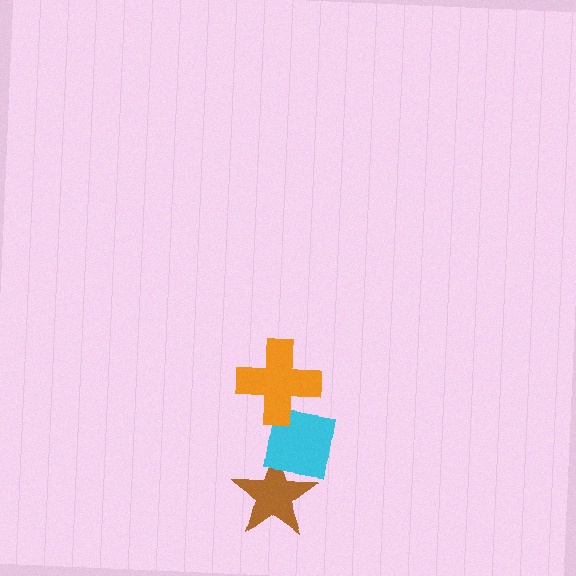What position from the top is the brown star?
The brown star is 3rd from the top.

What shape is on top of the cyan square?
The orange cross is on top of the cyan square.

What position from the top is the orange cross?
The orange cross is 1st from the top.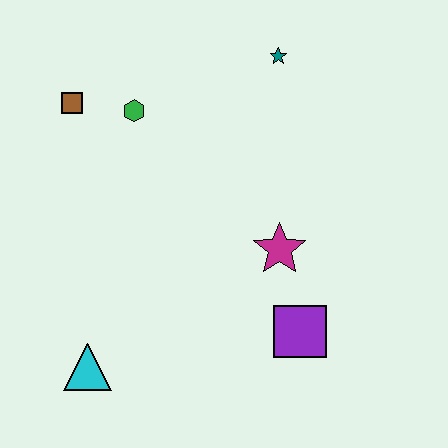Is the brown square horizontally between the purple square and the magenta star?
No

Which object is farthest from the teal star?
The cyan triangle is farthest from the teal star.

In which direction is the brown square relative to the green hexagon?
The brown square is to the left of the green hexagon.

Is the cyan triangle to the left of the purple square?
Yes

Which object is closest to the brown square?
The green hexagon is closest to the brown square.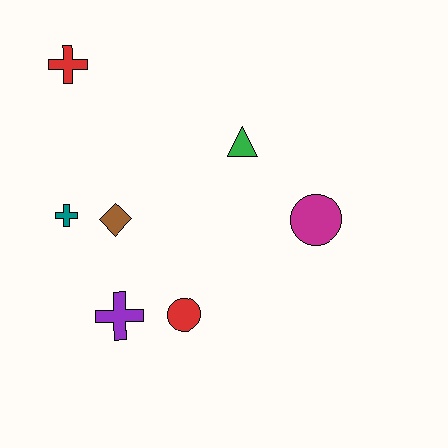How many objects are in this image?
There are 7 objects.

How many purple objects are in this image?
There is 1 purple object.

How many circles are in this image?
There are 2 circles.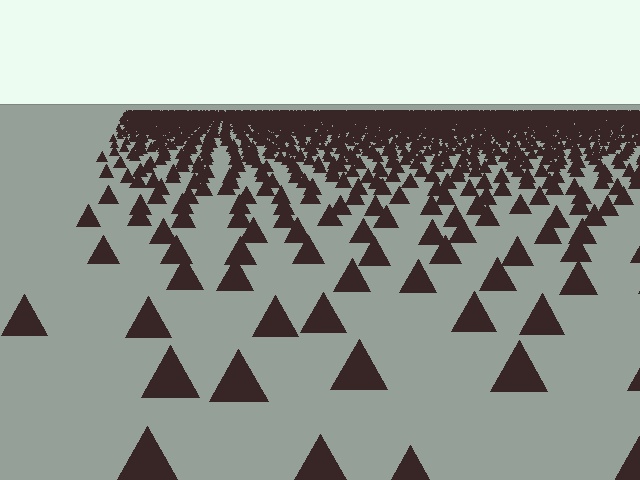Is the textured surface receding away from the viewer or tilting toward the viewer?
The surface is receding away from the viewer. Texture elements get smaller and denser toward the top.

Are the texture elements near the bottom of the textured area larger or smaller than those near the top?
Larger. Near the bottom, elements are closer to the viewer and appear at a bigger on-screen size.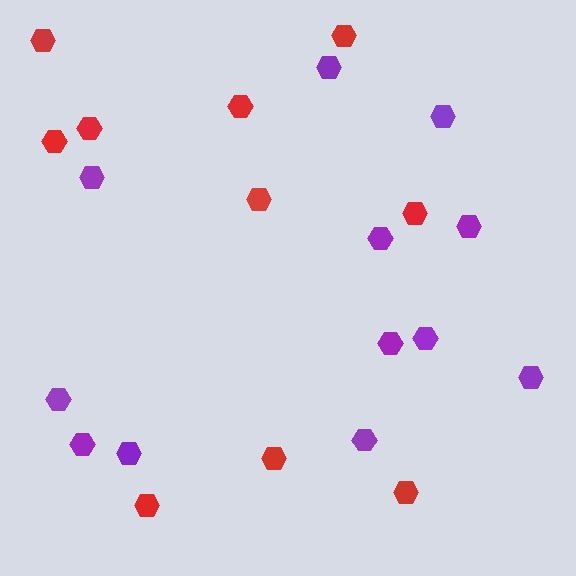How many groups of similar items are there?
There are 2 groups: one group of red hexagons (10) and one group of purple hexagons (12).